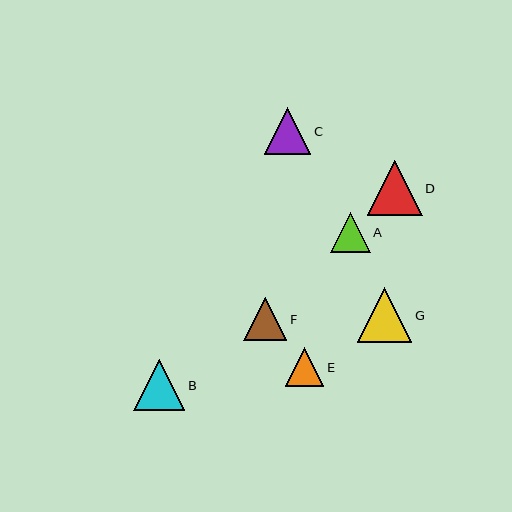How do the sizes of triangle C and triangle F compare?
Triangle C and triangle F are approximately the same size.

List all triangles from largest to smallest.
From largest to smallest: D, G, B, C, F, A, E.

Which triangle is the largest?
Triangle D is the largest with a size of approximately 55 pixels.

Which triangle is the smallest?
Triangle E is the smallest with a size of approximately 39 pixels.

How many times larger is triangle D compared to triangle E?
Triangle D is approximately 1.4 times the size of triangle E.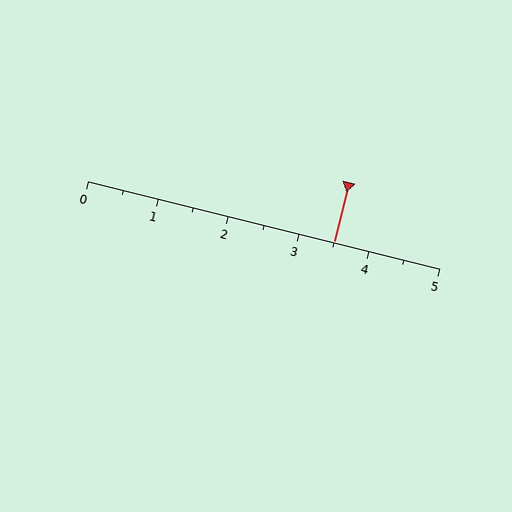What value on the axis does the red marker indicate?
The marker indicates approximately 3.5.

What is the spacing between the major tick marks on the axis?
The major ticks are spaced 1 apart.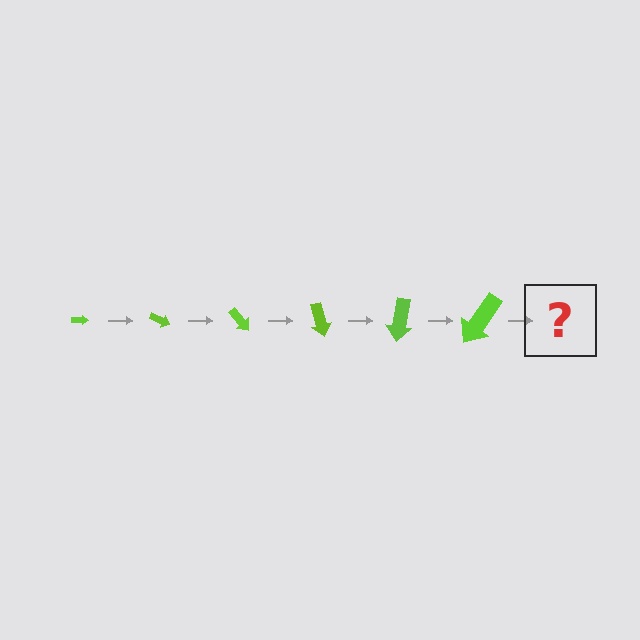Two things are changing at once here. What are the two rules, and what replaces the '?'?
The two rules are that the arrow grows larger each step and it rotates 25 degrees each step. The '?' should be an arrow, larger than the previous one and rotated 150 degrees from the start.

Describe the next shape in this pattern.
It should be an arrow, larger than the previous one and rotated 150 degrees from the start.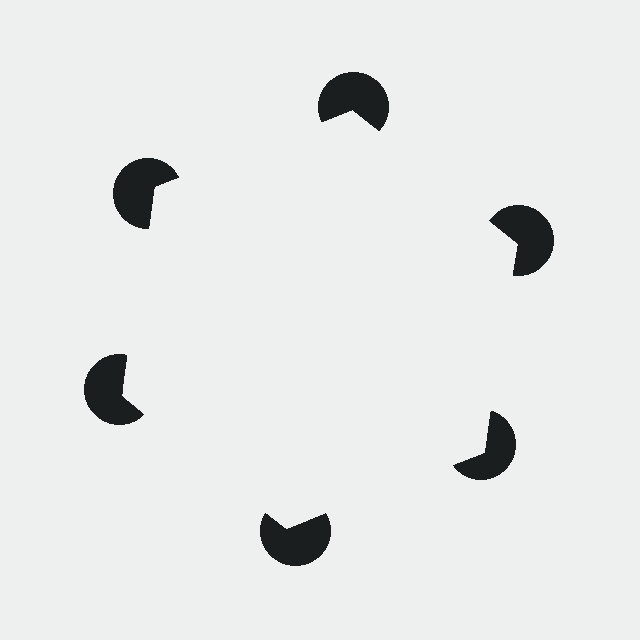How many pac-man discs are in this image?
There are 6 — one at each vertex of the illusory hexagon.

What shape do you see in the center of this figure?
An illusory hexagon — its edges are inferred from the aligned wedge cuts in the pac-man discs, not physically drawn.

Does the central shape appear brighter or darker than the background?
It typically appears slightly brighter than the background, even though no actual brightness change is drawn.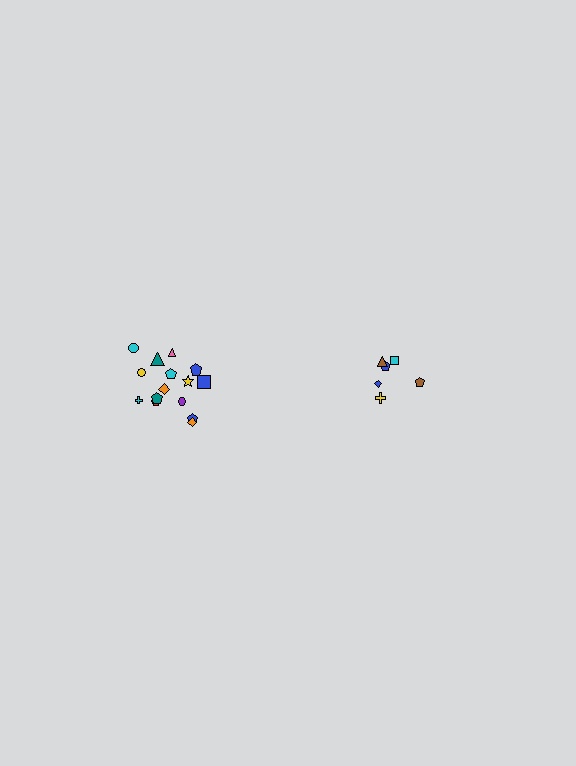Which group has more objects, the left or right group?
The left group.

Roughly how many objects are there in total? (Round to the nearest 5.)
Roughly 20 objects in total.